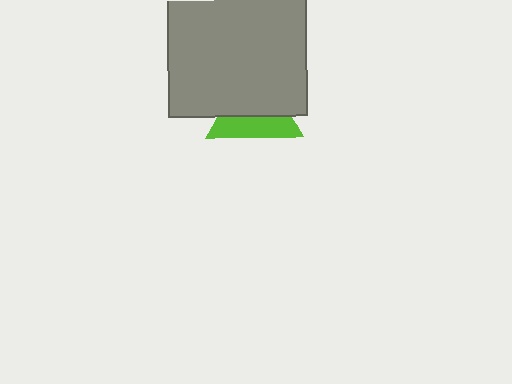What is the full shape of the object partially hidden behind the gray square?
The partially hidden object is a lime triangle.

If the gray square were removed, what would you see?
You would see the complete lime triangle.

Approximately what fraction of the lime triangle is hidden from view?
Roughly 58% of the lime triangle is hidden behind the gray square.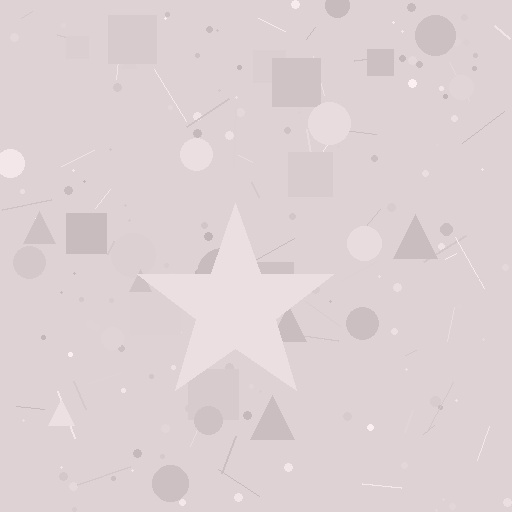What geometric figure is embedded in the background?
A star is embedded in the background.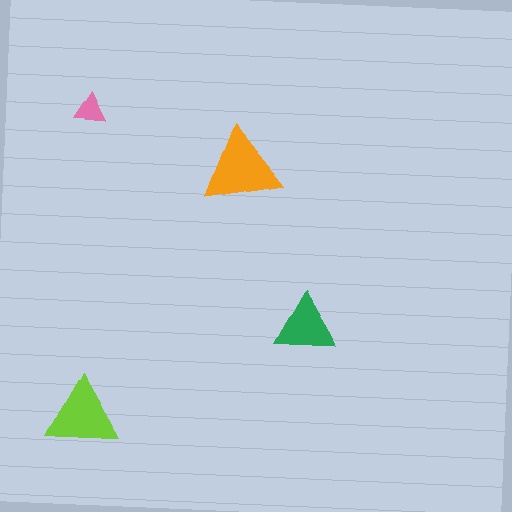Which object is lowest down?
The lime triangle is bottommost.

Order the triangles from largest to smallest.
the orange one, the lime one, the green one, the pink one.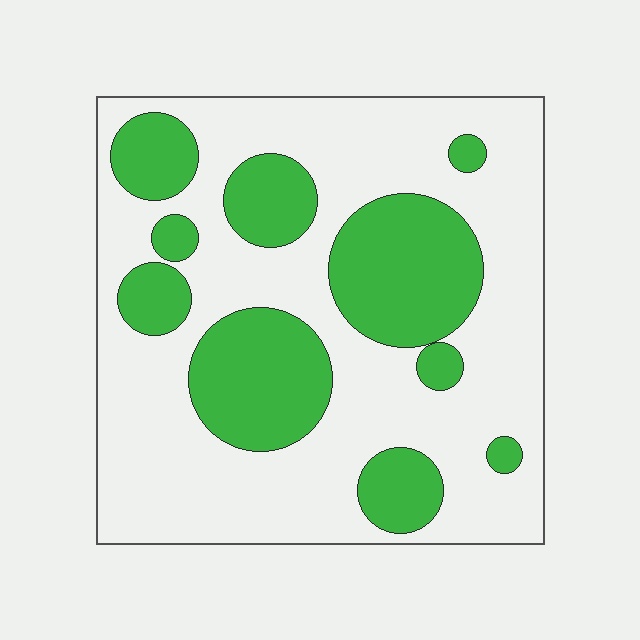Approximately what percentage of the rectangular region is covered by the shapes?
Approximately 30%.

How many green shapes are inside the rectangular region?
10.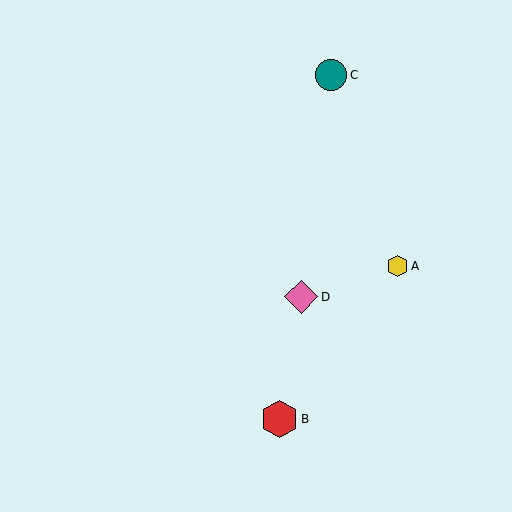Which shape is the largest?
The red hexagon (labeled B) is the largest.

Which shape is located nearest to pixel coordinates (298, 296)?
The pink diamond (labeled D) at (301, 297) is nearest to that location.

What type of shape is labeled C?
Shape C is a teal circle.